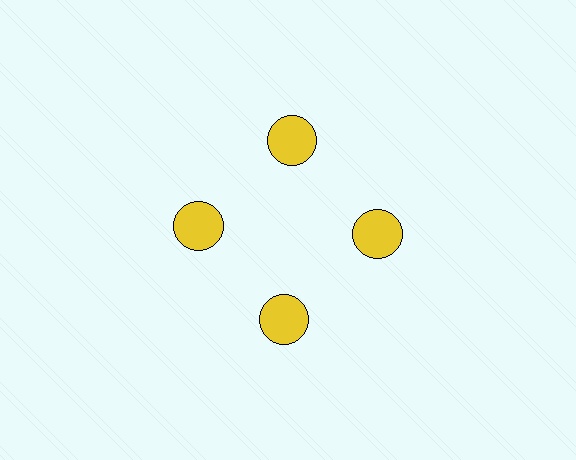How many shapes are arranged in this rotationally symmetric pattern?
There are 4 shapes, arranged in 4 groups of 1.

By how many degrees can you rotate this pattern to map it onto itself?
The pattern maps onto itself every 90 degrees of rotation.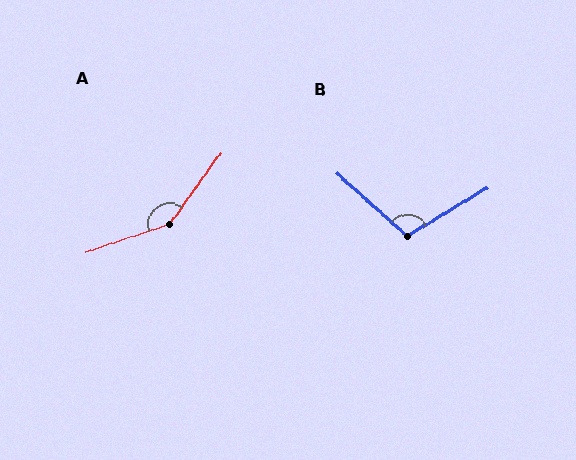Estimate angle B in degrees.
Approximately 108 degrees.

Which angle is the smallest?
B, at approximately 108 degrees.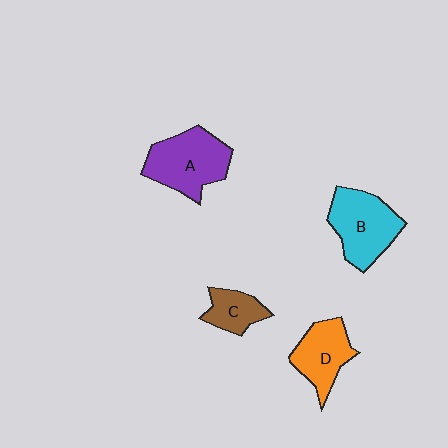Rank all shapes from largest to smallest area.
From largest to smallest: A (purple), B (cyan), D (orange), C (brown).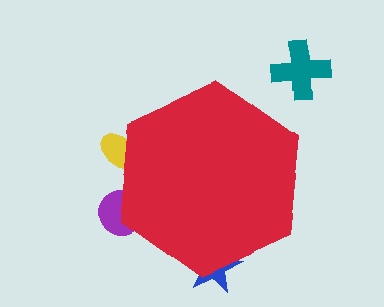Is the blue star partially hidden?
Yes, the blue star is partially hidden behind the red hexagon.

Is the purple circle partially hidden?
Yes, the purple circle is partially hidden behind the red hexagon.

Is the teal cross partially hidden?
No, the teal cross is fully visible.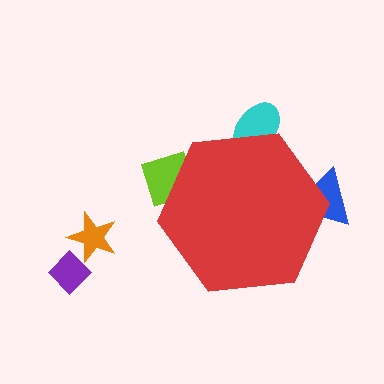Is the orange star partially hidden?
No, the orange star is fully visible.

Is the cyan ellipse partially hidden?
Yes, the cyan ellipse is partially hidden behind the red hexagon.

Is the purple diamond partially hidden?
No, the purple diamond is fully visible.